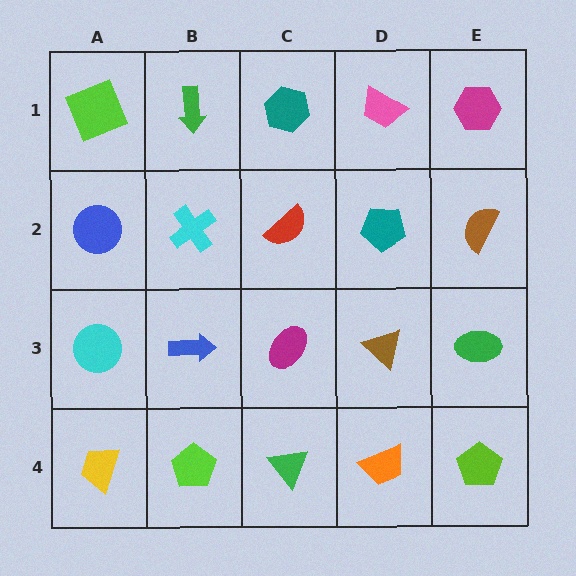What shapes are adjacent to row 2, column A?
A lime square (row 1, column A), a cyan circle (row 3, column A), a cyan cross (row 2, column B).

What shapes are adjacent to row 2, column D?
A pink trapezoid (row 1, column D), a brown triangle (row 3, column D), a red semicircle (row 2, column C), a brown semicircle (row 2, column E).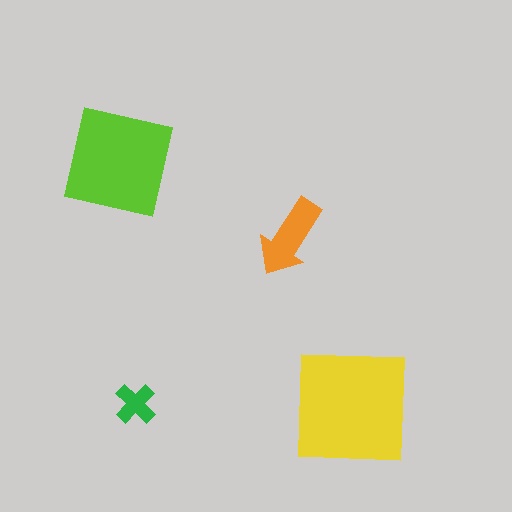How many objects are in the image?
There are 4 objects in the image.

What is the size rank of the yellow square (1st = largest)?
1st.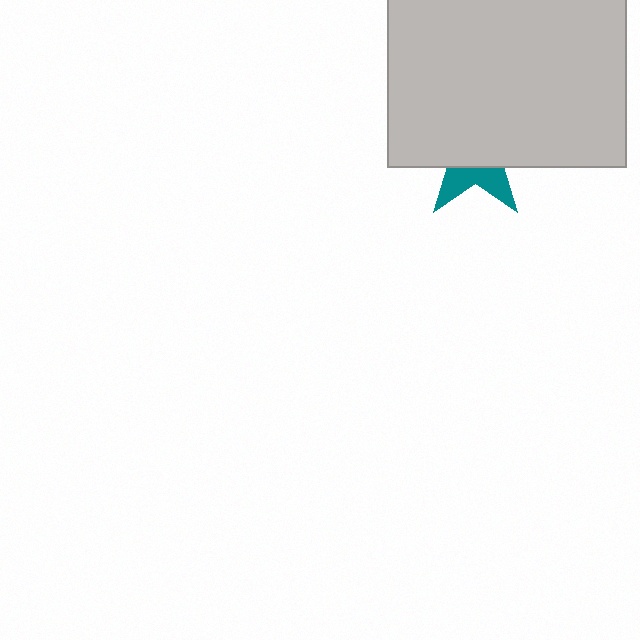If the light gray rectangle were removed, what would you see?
You would see the complete teal star.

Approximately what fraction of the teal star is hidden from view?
Roughly 67% of the teal star is hidden behind the light gray rectangle.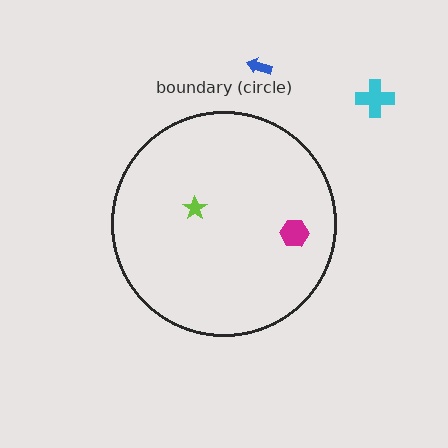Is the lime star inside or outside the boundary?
Inside.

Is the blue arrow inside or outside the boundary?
Outside.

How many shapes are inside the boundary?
2 inside, 2 outside.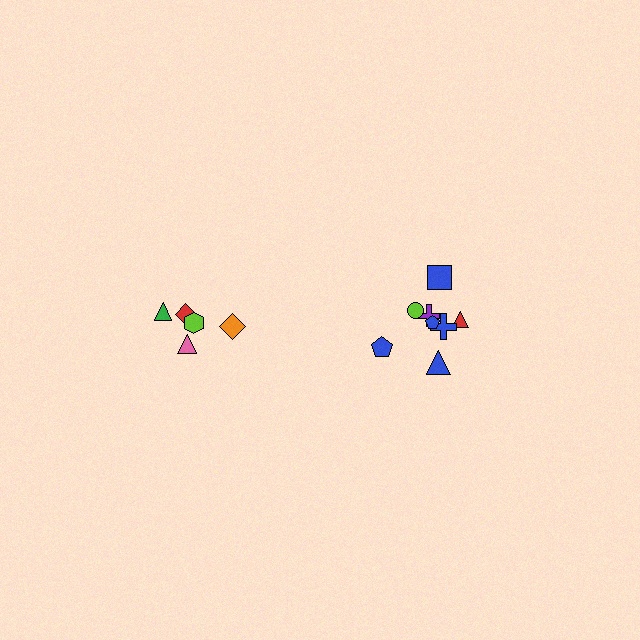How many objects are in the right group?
There are 8 objects.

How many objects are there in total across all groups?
There are 13 objects.